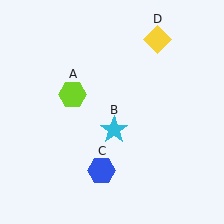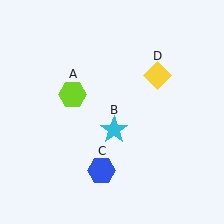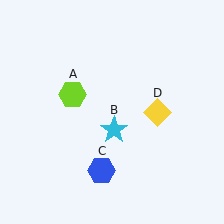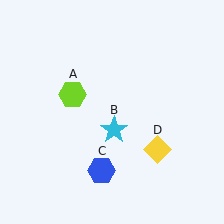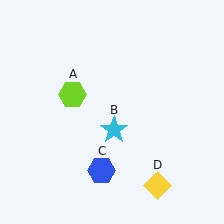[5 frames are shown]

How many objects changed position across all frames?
1 object changed position: yellow diamond (object D).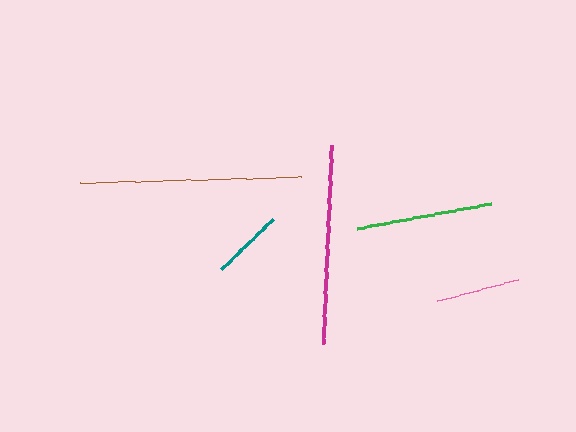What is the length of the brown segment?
The brown segment is approximately 221 pixels long.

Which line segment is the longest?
The brown line is the longest at approximately 221 pixels.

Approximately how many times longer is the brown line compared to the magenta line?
The brown line is approximately 1.1 times the length of the magenta line.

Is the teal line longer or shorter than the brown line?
The brown line is longer than the teal line.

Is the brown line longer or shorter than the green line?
The brown line is longer than the green line.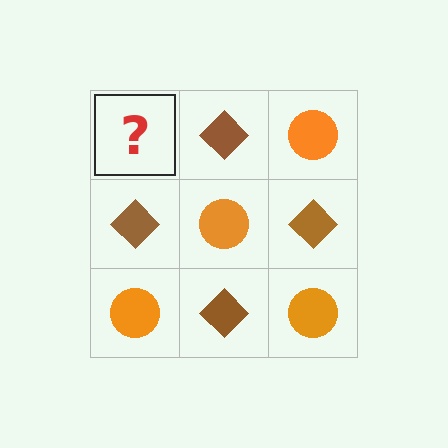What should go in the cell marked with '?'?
The missing cell should contain an orange circle.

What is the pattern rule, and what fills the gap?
The rule is that it alternates orange circle and brown diamond in a checkerboard pattern. The gap should be filled with an orange circle.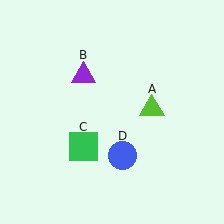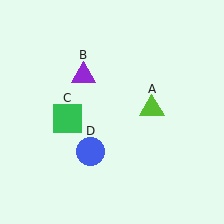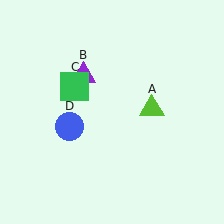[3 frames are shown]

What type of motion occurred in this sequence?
The green square (object C), blue circle (object D) rotated clockwise around the center of the scene.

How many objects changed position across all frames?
2 objects changed position: green square (object C), blue circle (object D).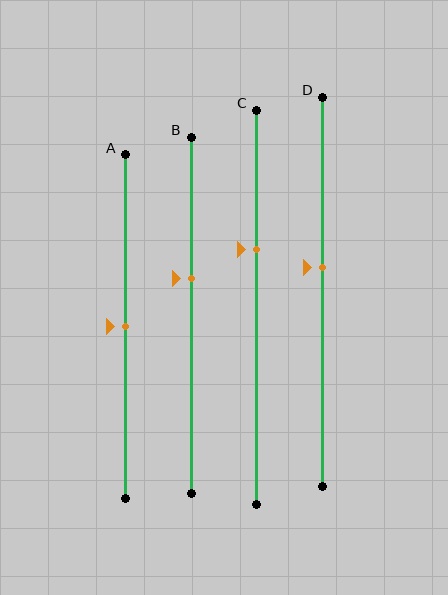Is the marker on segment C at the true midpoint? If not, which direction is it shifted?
No, the marker on segment C is shifted upward by about 15% of the segment length.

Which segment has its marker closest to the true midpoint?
Segment A has its marker closest to the true midpoint.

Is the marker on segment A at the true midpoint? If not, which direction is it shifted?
Yes, the marker on segment A is at the true midpoint.